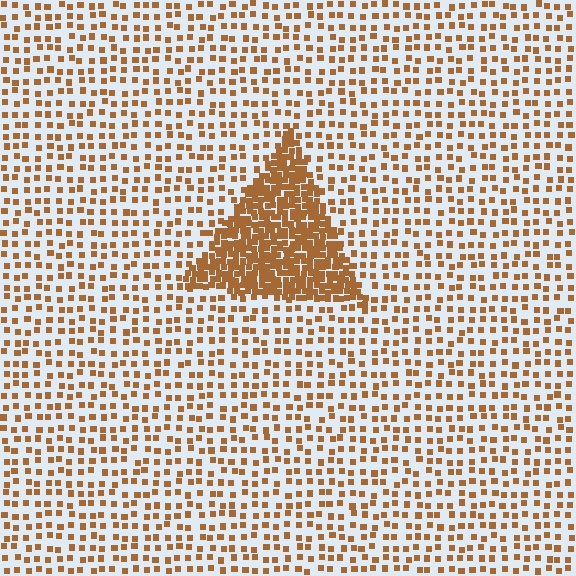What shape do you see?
I see a triangle.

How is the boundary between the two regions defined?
The boundary is defined by a change in element density (approximately 3.1x ratio). All elements are the same color, size, and shape.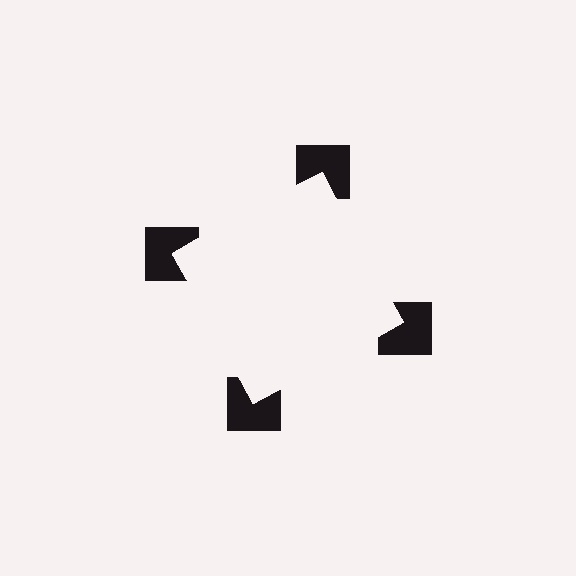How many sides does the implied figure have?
4 sides.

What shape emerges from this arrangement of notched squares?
An illusory square — its edges are inferred from the aligned wedge cuts in the notched squares, not physically drawn.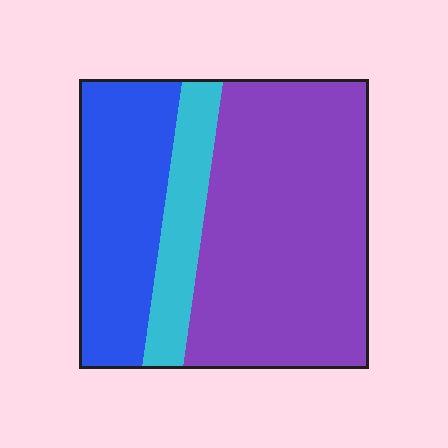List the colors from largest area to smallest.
From largest to smallest: purple, blue, cyan.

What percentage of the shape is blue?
Blue covers around 30% of the shape.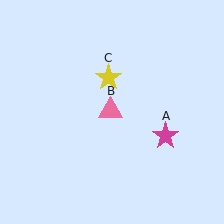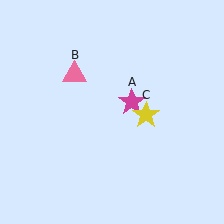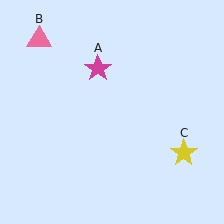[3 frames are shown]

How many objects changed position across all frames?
3 objects changed position: magenta star (object A), pink triangle (object B), yellow star (object C).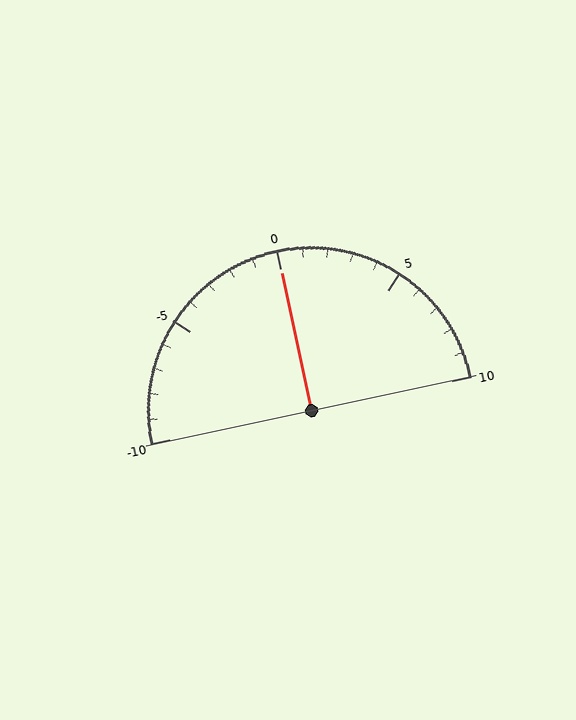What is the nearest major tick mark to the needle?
The nearest major tick mark is 0.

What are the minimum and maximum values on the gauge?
The gauge ranges from -10 to 10.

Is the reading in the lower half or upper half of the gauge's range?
The reading is in the upper half of the range (-10 to 10).